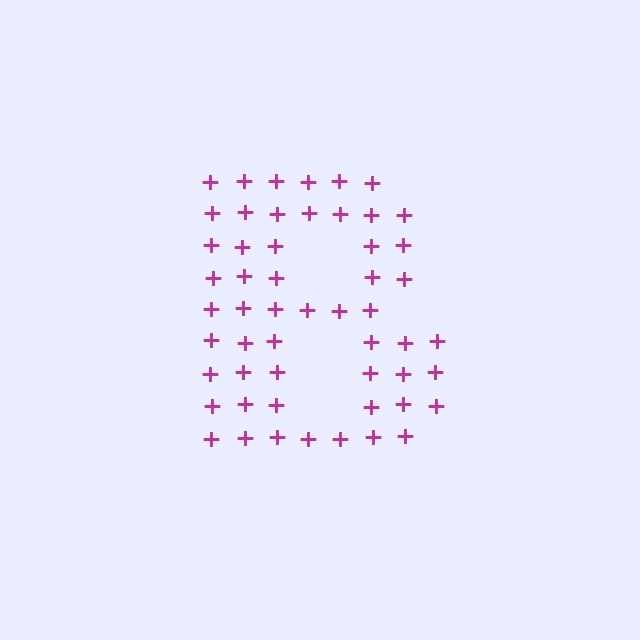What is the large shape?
The large shape is the letter B.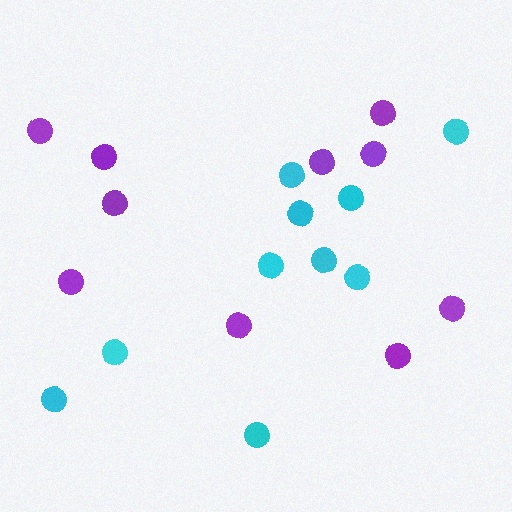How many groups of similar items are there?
There are 2 groups: one group of purple circles (10) and one group of cyan circles (10).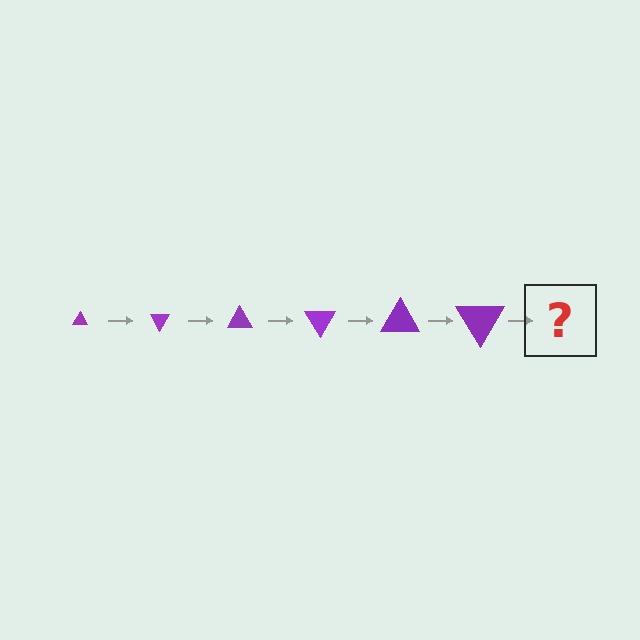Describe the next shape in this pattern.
It should be a triangle, larger than the previous one and rotated 360 degrees from the start.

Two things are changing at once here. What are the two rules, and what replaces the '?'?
The two rules are that the triangle grows larger each step and it rotates 60 degrees each step. The '?' should be a triangle, larger than the previous one and rotated 360 degrees from the start.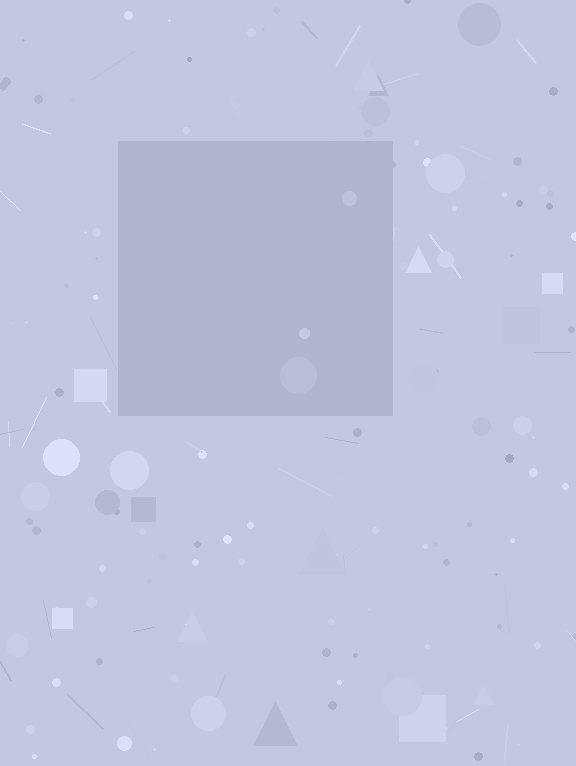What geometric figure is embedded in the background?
A square is embedded in the background.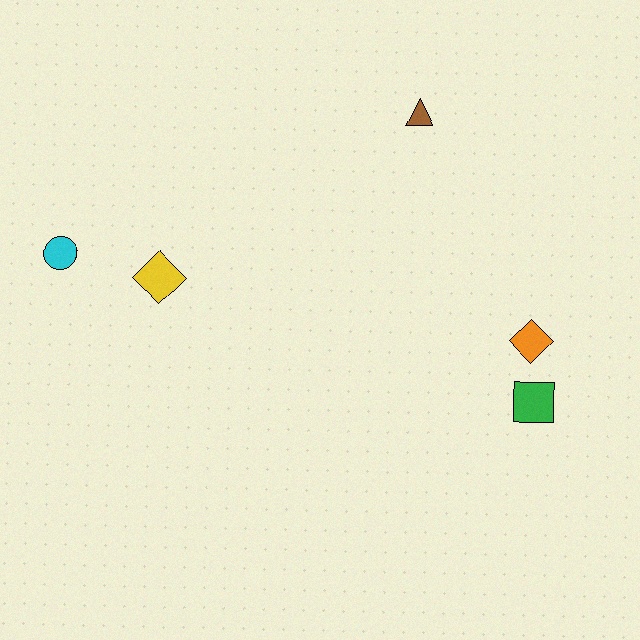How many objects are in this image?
There are 5 objects.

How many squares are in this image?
There is 1 square.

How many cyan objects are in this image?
There is 1 cyan object.